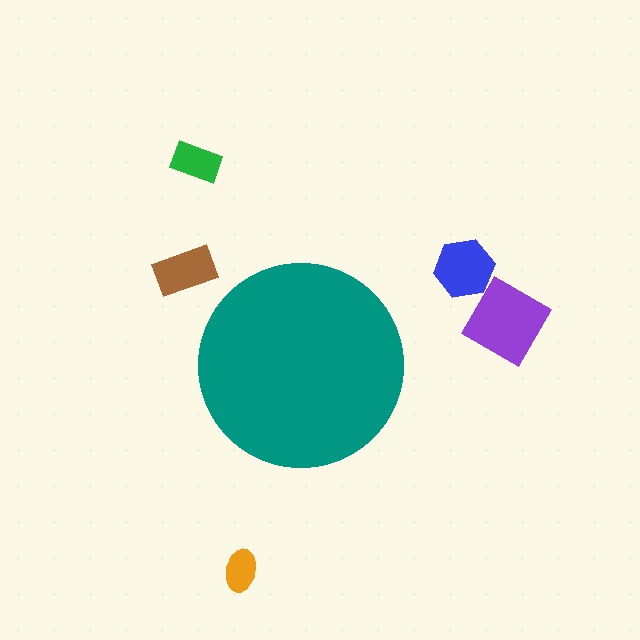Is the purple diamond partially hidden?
No, the purple diamond is fully visible.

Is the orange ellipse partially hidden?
No, the orange ellipse is fully visible.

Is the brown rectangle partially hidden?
No, the brown rectangle is fully visible.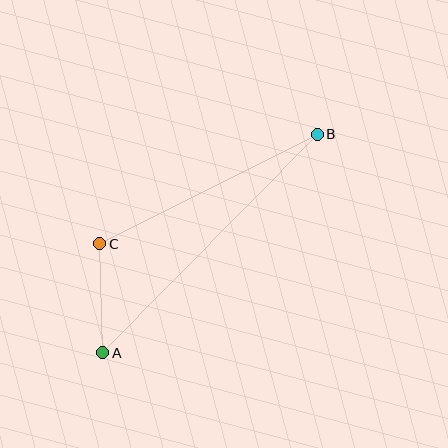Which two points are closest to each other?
Points A and C are closest to each other.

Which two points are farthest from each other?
Points A and B are farthest from each other.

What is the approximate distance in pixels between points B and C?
The distance between B and C is approximately 244 pixels.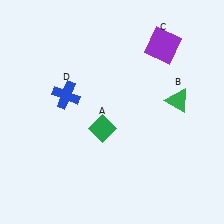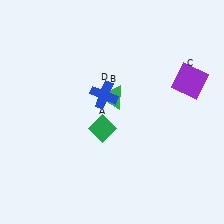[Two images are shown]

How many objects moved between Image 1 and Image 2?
3 objects moved between the two images.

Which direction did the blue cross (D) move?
The blue cross (D) moved right.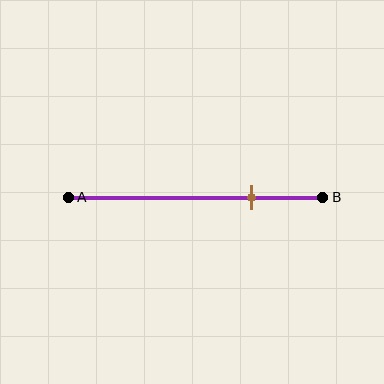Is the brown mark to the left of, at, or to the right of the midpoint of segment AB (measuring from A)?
The brown mark is to the right of the midpoint of segment AB.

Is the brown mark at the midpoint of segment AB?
No, the mark is at about 70% from A, not at the 50% midpoint.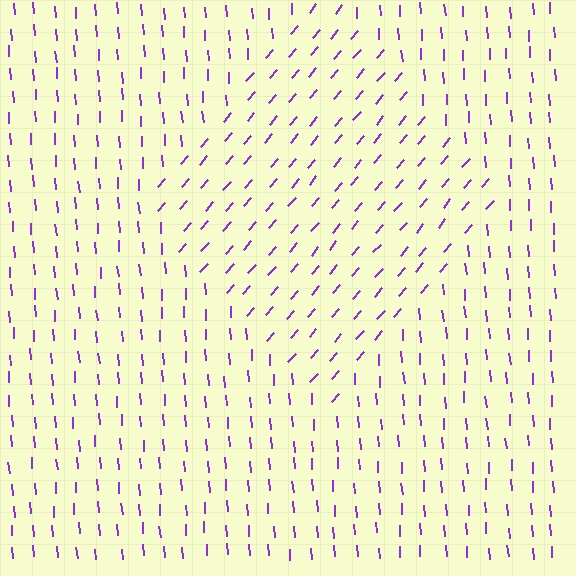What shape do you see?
I see a diamond.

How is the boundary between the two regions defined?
The boundary is defined purely by a change in line orientation (approximately 45 degrees difference). All lines are the same color and thickness.